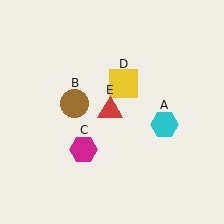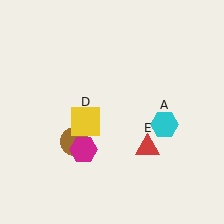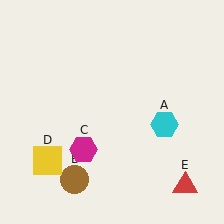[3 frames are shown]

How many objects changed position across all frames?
3 objects changed position: brown circle (object B), yellow square (object D), red triangle (object E).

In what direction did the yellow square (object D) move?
The yellow square (object D) moved down and to the left.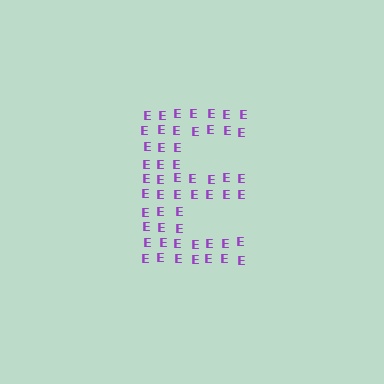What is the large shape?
The large shape is the letter E.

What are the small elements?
The small elements are letter E's.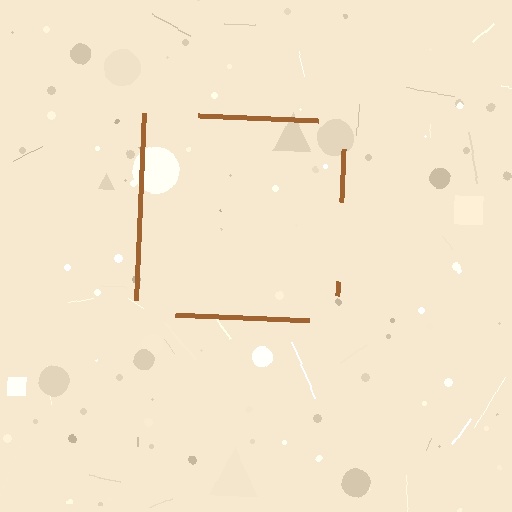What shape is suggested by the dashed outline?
The dashed outline suggests a square.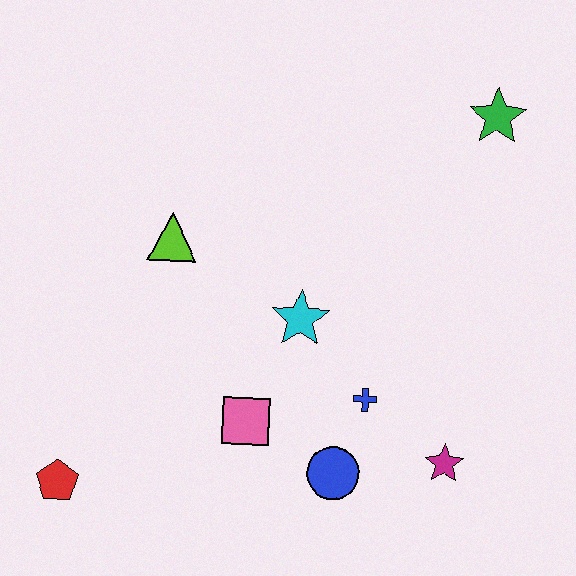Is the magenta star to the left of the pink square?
No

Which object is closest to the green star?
The cyan star is closest to the green star.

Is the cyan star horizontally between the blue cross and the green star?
No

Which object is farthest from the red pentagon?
The green star is farthest from the red pentagon.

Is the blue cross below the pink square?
No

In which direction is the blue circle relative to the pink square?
The blue circle is to the right of the pink square.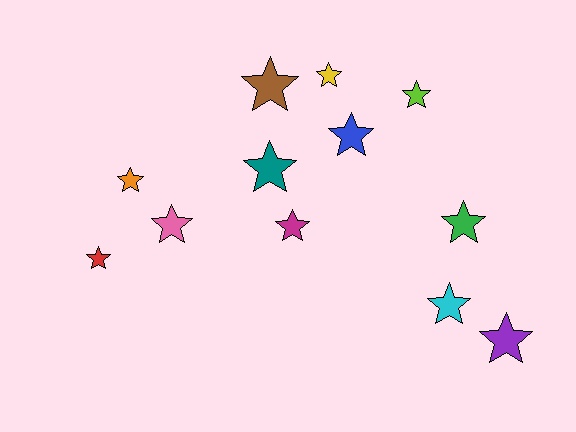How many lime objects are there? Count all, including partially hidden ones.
There is 1 lime object.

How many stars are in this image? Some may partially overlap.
There are 12 stars.